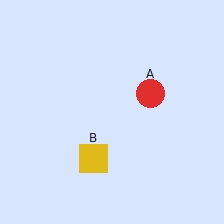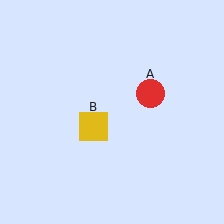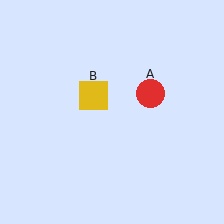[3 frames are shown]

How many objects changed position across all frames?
1 object changed position: yellow square (object B).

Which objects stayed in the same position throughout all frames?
Red circle (object A) remained stationary.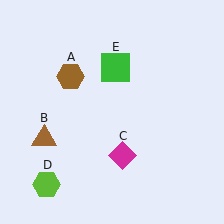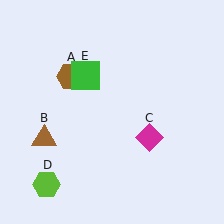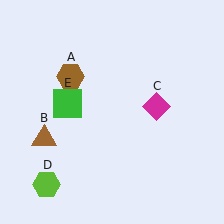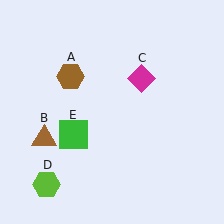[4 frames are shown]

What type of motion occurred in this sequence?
The magenta diamond (object C), green square (object E) rotated counterclockwise around the center of the scene.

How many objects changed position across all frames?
2 objects changed position: magenta diamond (object C), green square (object E).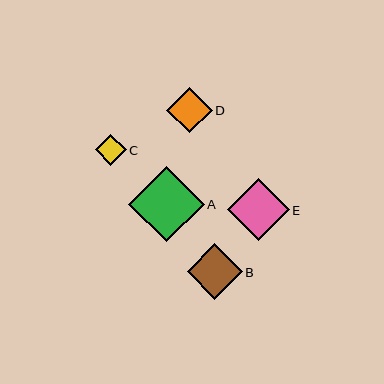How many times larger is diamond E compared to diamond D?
Diamond E is approximately 1.3 times the size of diamond D.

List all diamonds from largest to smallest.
From largest to smallest: A, E, B, D, C.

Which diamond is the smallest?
Diamond C is the smallest with a size of approximately 31 pixels.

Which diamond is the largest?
Diamond A is the largest with a size of approximately 76 pixels.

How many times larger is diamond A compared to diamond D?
Diamond A is approximately 1.7 times the size of diamond D.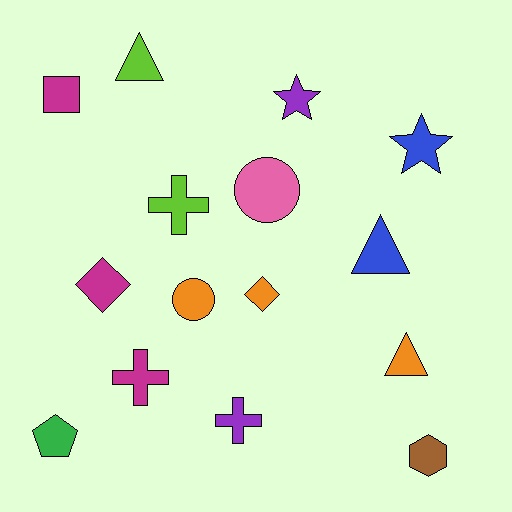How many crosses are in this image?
There are 3 crosses.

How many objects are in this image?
There are 15 objects.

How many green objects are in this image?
There is 1 green object.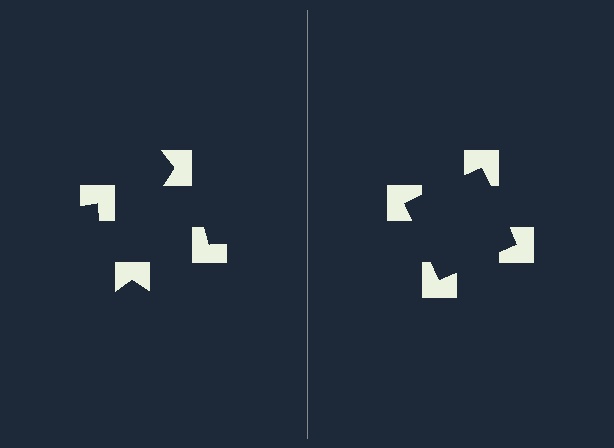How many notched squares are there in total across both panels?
8 — 4 on each side.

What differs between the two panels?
The notched squares are positioned identically on both sides; only the wedge orientations differ. On the right they align to a square; on the left they are misaligned.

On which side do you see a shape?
An illusory square appears on the right side. On the left side the wedge cuts are rotated, so no coherent shape forms.